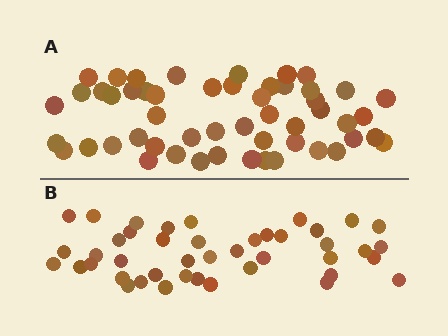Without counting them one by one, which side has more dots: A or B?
Region A (the top region) has more dots.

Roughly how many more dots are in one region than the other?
Region A has roughly 8 or so more dots than region B.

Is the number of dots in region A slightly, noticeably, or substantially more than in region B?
Region A has only slightly more — the two regions are fairly close. The ratio is roughly 1.2 to 1.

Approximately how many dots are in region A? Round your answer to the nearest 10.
About 50 dots. (The exact count is 52, which rounds to 50.)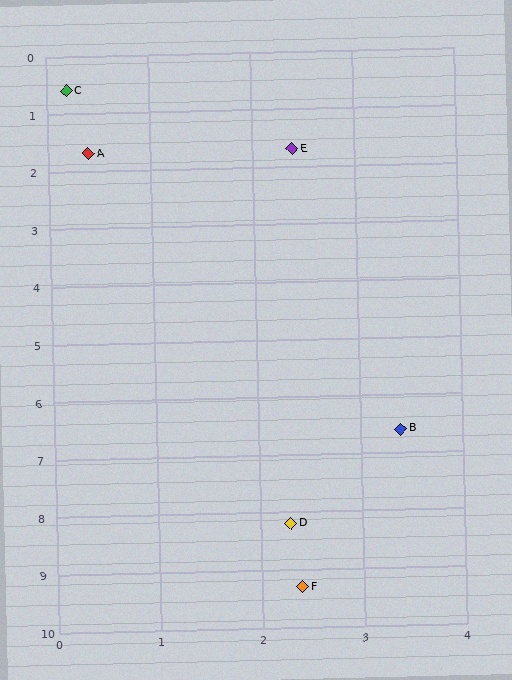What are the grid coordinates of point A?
Point A is at approximately (0.4, 1.7).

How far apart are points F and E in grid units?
Points F and E are about 7.6 grid units apart.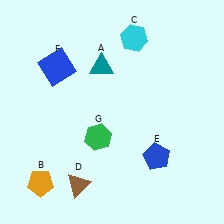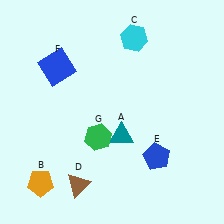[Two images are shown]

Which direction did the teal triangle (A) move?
The teal triangle (A) moved down.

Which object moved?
The teal triangle (A) moved down.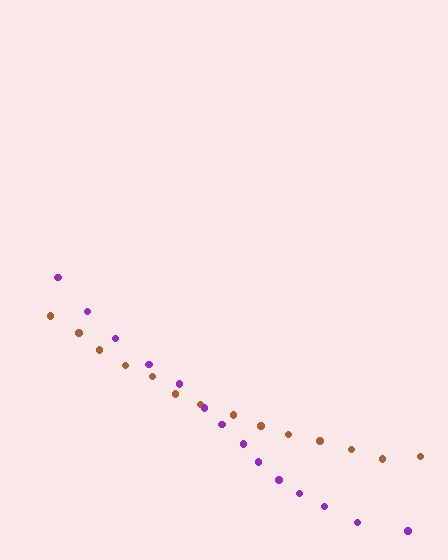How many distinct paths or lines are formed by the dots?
There are 2 distinct paths.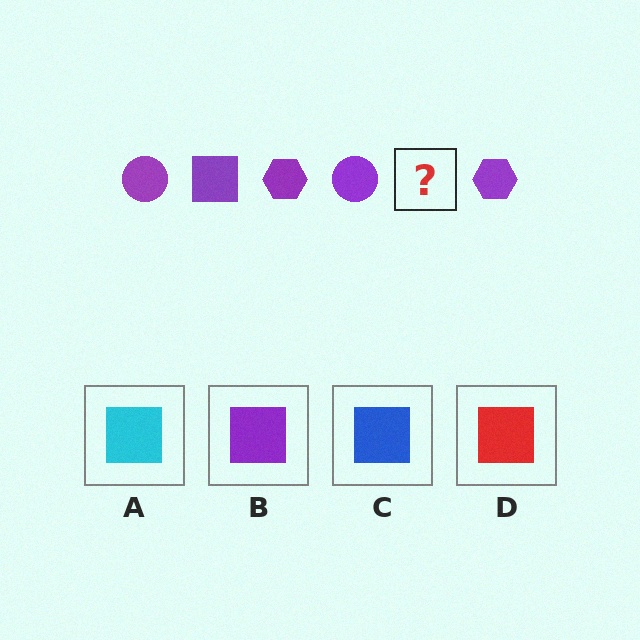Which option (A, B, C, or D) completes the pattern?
B.